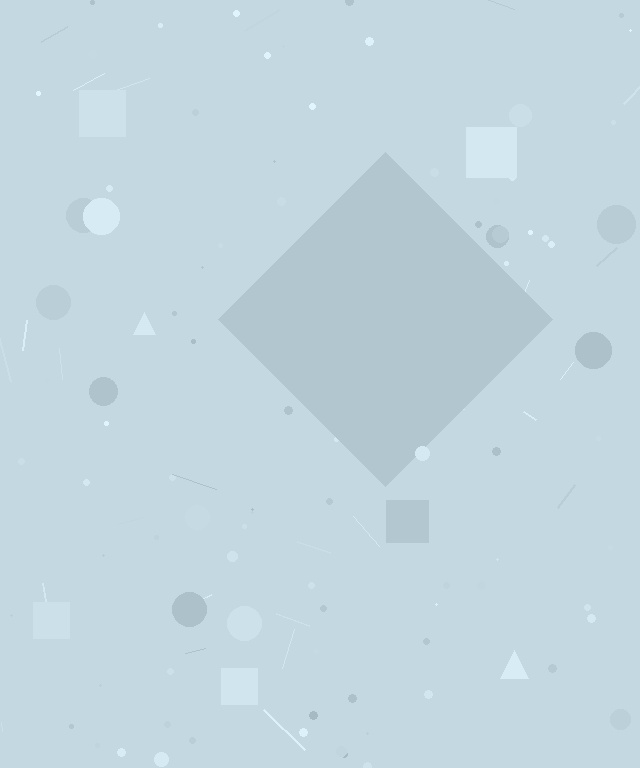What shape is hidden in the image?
A diamond is hidden in the image.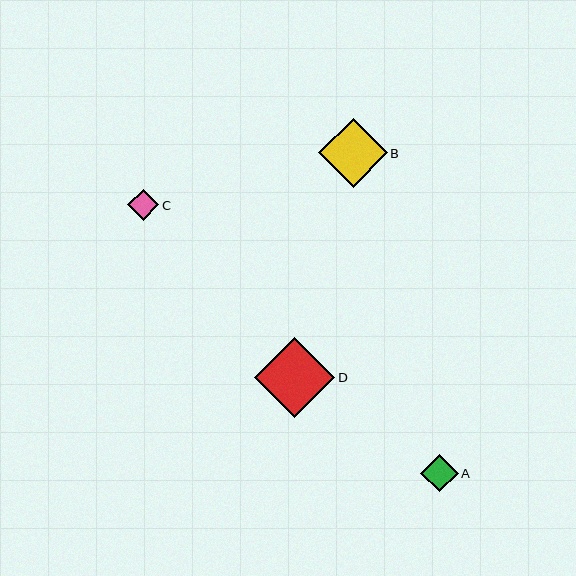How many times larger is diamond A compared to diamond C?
Diamond A is approximately 1.2 times the size of diamond C.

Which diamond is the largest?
Diamond D is the largest with a size of approximately 80 pixels.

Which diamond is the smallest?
Diamond C is the smallest with a size of approximately 31 pixels.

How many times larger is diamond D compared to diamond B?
Diamond D is approximately 1.2 times the size of diamond B.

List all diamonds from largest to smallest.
From largest to smallest: D, B, A, C.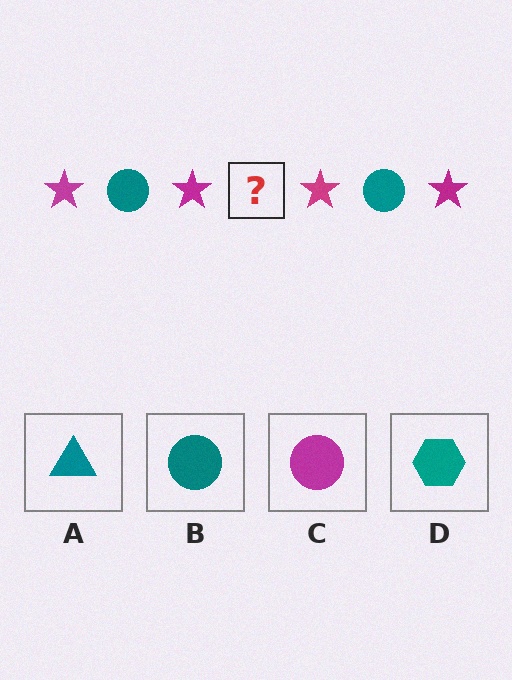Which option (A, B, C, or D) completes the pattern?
B.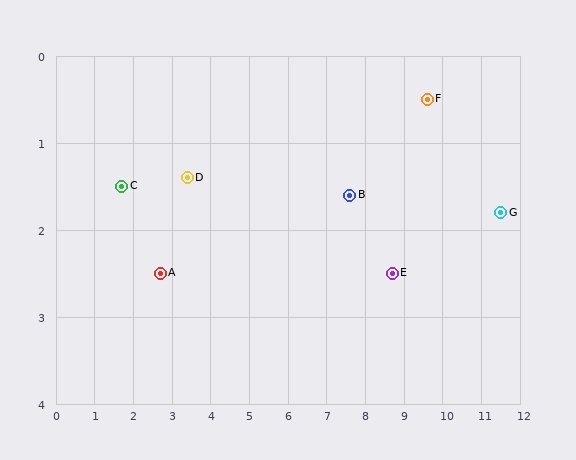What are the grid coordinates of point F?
Point F is at approximately (9.6, 0.5).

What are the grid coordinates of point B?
Point B is at approximately (7.6, 1.6).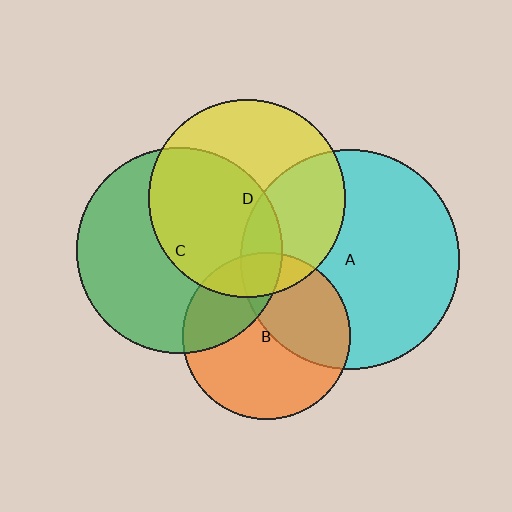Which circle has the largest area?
Circle A (cyan).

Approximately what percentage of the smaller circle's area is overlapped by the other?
Approximately 35%.